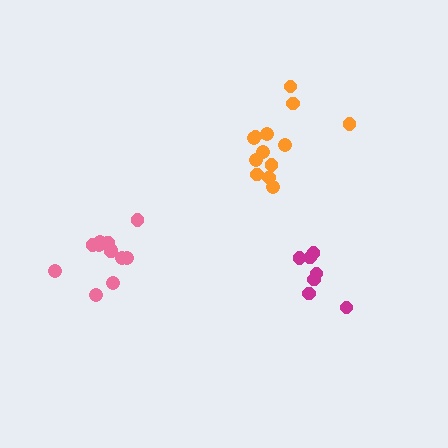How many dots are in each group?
Group 1: 12 dots, Group 2: 7 dots, Group 3: 13 dots (32 total).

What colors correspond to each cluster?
The clusters are colored: pink, magenta, orange.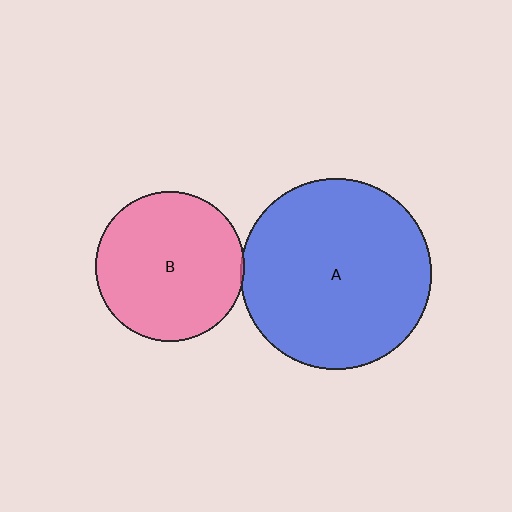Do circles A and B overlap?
Yes.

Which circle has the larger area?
Circle A (blue).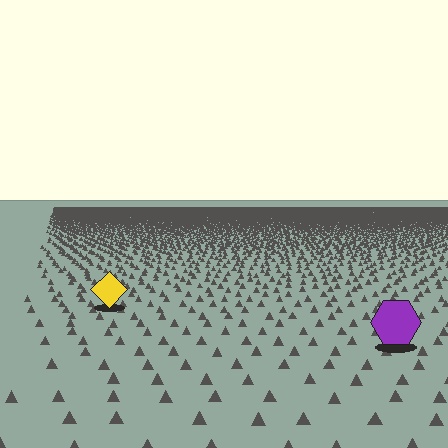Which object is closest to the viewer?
The purple hexagon is closest. The texture marks near it are larger and more spread out.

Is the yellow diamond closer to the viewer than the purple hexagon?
No. The purple hexagon is closer — you can tell from the texture gradient: the ground texture is coarser near it.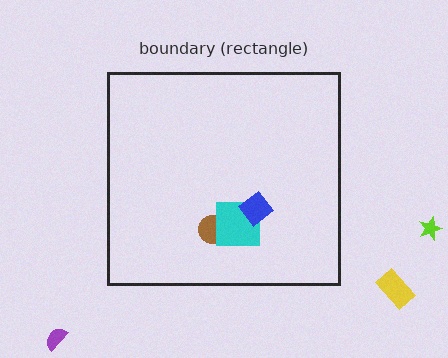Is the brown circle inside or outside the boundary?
Inside.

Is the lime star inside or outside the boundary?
Outside.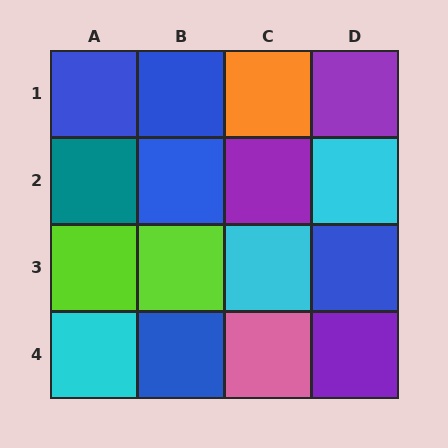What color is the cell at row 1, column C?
Orange.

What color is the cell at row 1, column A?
Blue.